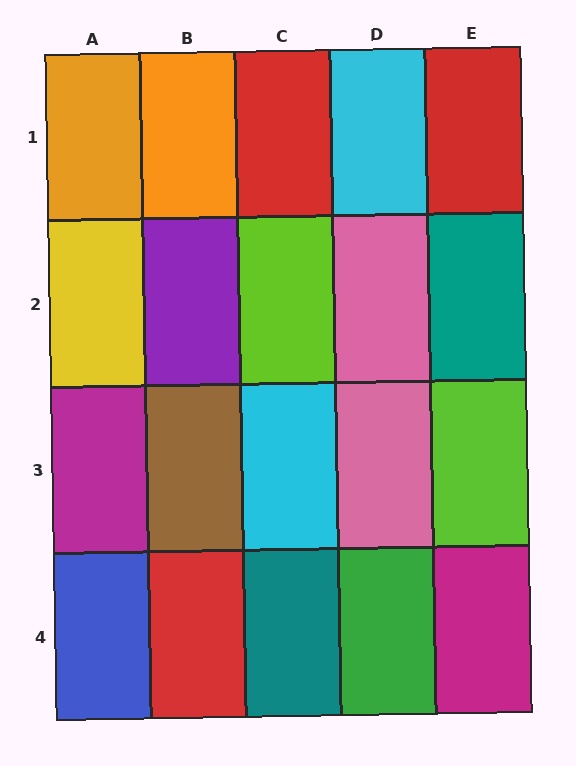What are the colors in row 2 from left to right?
Yellow, purple, lime, pink, teal.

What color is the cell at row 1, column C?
Red.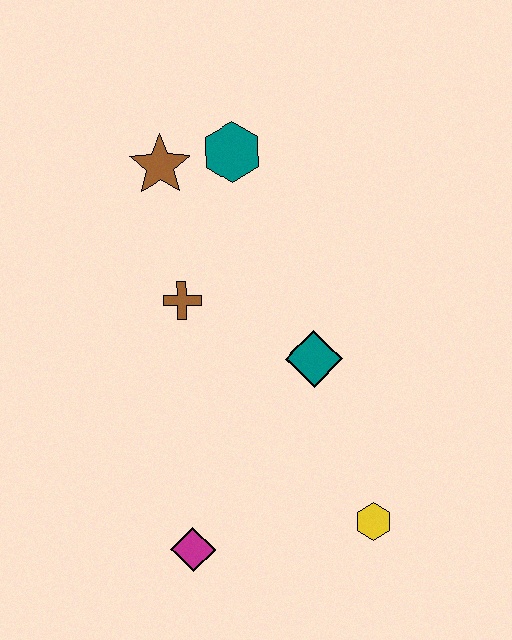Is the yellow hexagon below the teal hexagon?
Yes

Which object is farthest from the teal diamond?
The brown star is farthest from the teal diamond.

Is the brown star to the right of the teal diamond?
No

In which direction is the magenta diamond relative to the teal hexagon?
The magenta diamond is below the teal hexagon.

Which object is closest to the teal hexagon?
The brown star is closest to the teal hexagon.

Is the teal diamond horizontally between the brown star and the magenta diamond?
No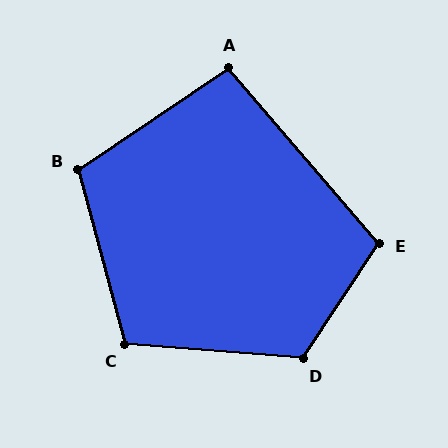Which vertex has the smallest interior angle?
A, at approximately 97 degrees.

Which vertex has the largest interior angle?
D, at approximately 119 degrees.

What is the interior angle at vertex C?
Approximately 109 degrees (obtuse).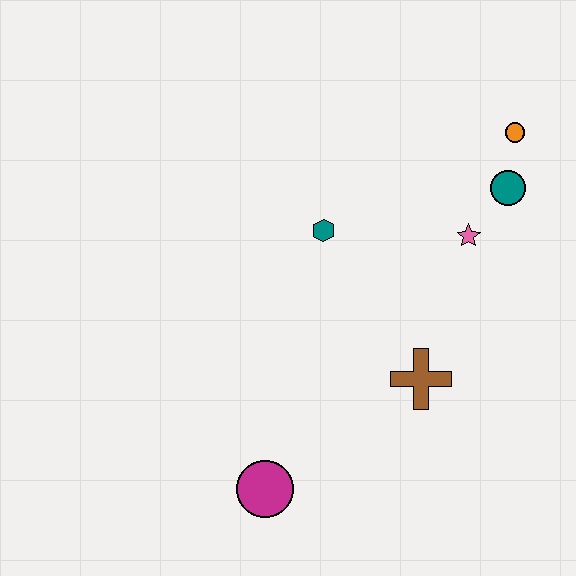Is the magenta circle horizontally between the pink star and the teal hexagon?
No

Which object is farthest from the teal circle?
The magenta circle is farthest from the teal circle.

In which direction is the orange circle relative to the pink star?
The orange circle is above the pink star.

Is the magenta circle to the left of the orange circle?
Yes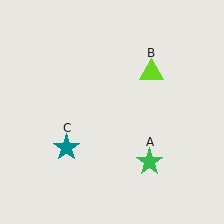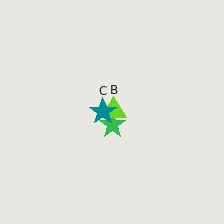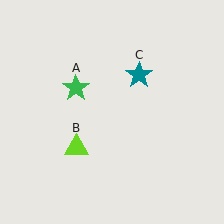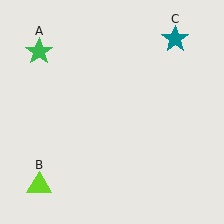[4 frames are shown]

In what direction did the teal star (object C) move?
The teal star (object C) moved up and to the right.